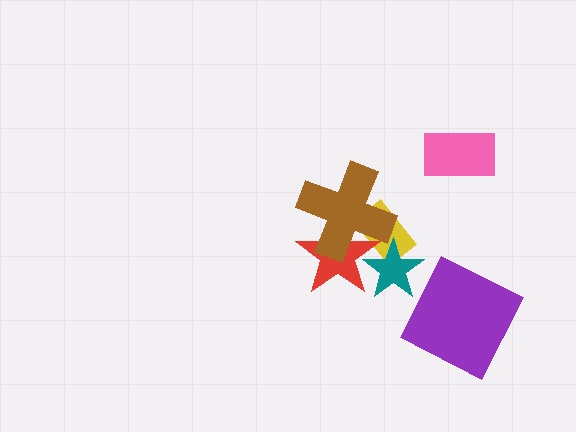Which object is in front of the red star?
The brown cross is in front of the red star.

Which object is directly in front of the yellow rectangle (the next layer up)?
The teal star is directly in front of the yellow rectangle.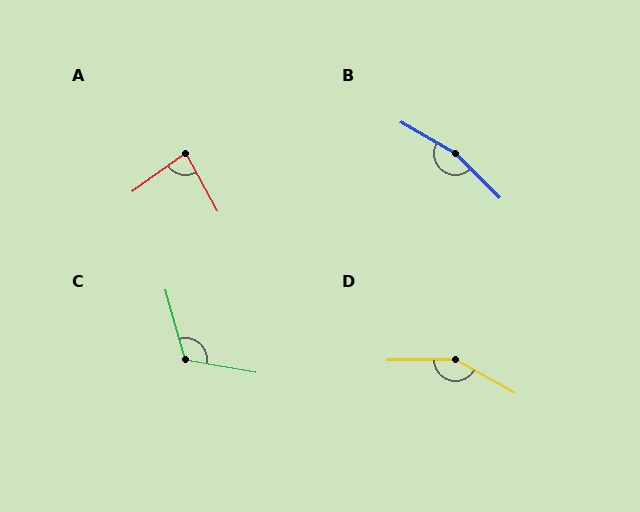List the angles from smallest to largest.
A (83°), C (116°), D (150°), B (166°).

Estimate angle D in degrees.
Approximately 150 degrees.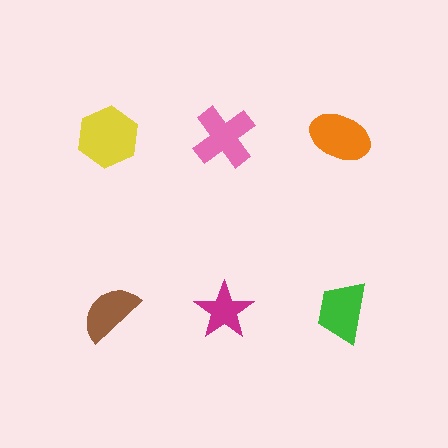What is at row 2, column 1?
A brown semicircle.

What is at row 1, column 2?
A pink cross.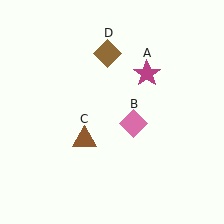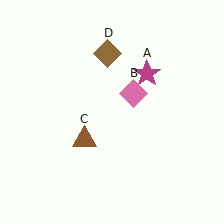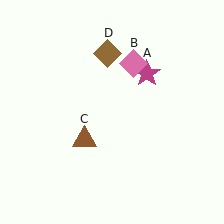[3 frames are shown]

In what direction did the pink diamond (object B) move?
The pink diamond (object B) moved up.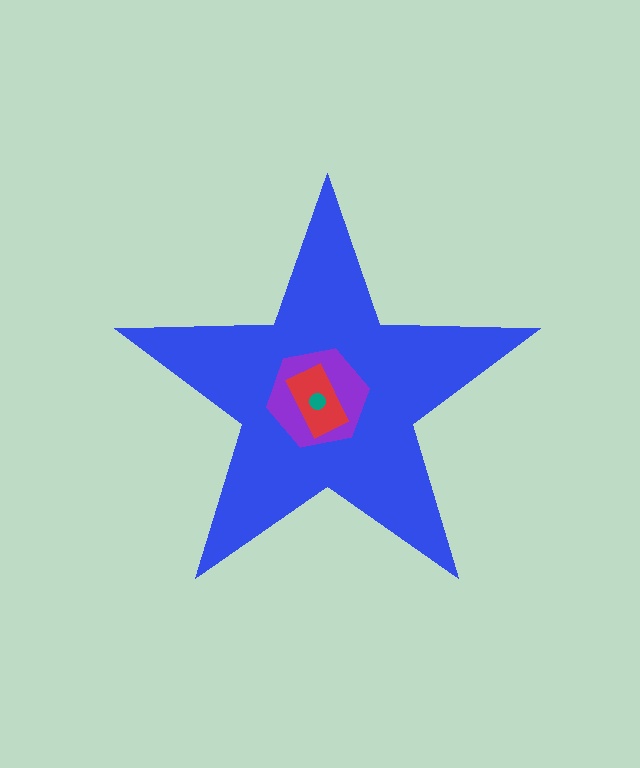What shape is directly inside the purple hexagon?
The red rectangle.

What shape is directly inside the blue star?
The purple hexagon.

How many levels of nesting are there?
4.